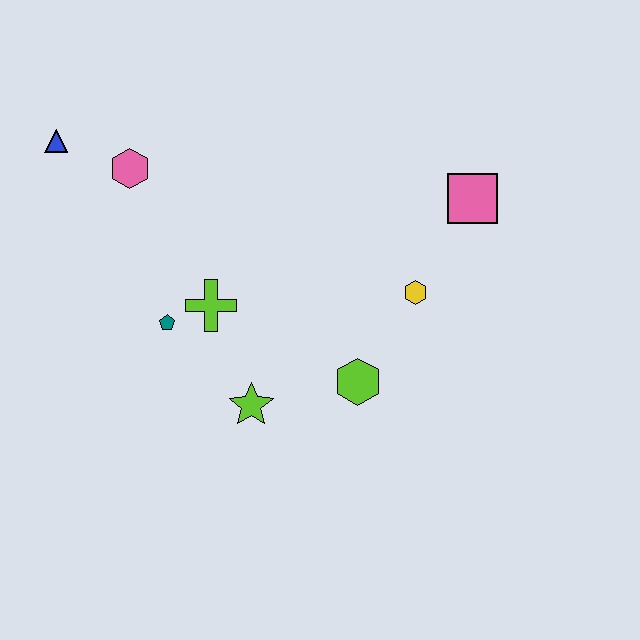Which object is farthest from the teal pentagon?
The pink square is farthest from the teal pentagon.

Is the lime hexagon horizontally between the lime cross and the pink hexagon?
No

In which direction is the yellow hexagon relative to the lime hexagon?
The yellow hexagon is above the lime hexagon.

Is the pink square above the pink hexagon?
No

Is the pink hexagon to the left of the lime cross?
Yes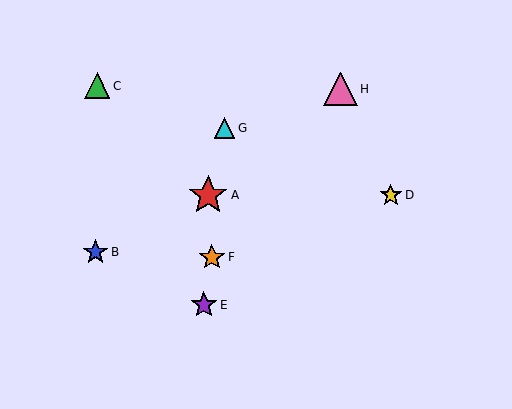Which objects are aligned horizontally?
Objects A, D are aligned horizontally.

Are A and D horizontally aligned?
Yes, both are at y≈195.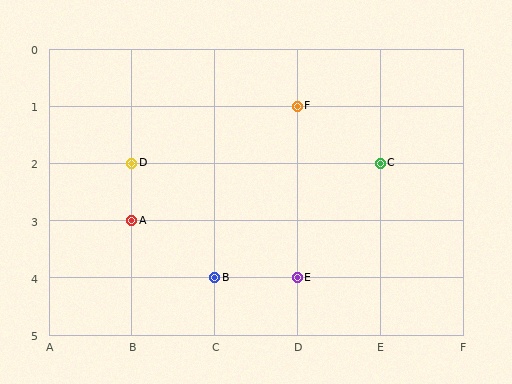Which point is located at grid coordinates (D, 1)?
Point F is at (D, 1).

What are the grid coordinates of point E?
Point E is at grid coordinates (D, 4).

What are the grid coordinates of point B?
Point B is at grid coordinates (C, 4).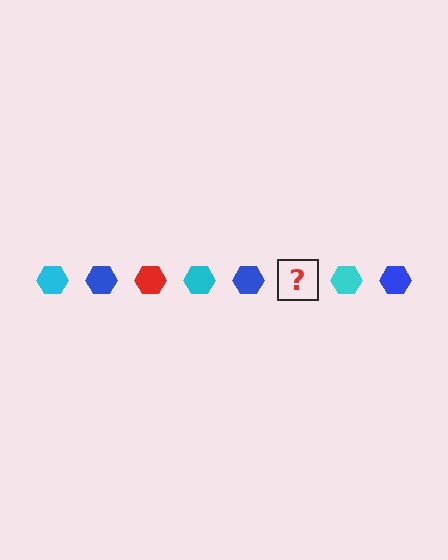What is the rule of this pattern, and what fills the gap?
The rule is that the pattern cycles through cyan, blue, red hexagons. The gap should be filled with a red hexagon.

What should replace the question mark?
The question mark should be replaced with a red hexagon.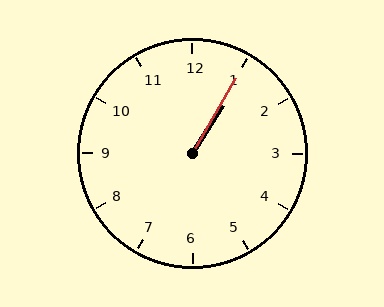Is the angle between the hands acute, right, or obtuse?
It is acute.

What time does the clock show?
1:05.